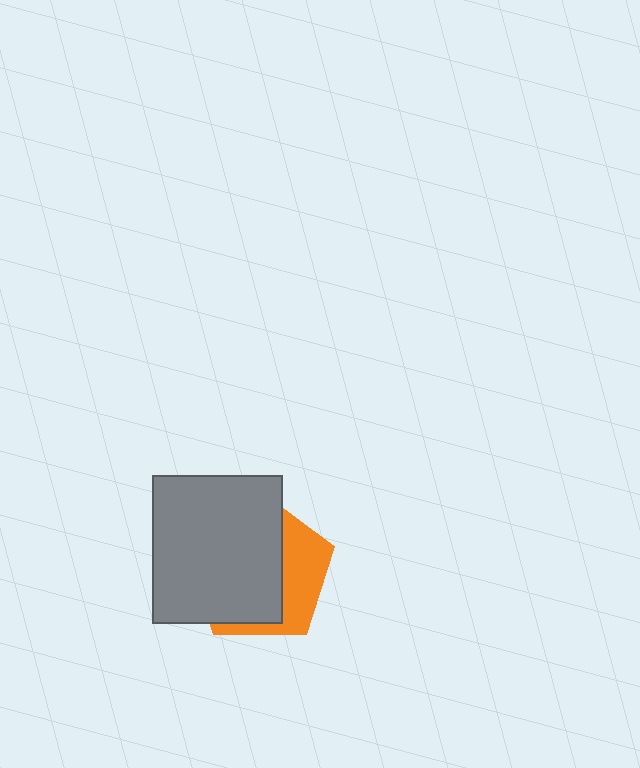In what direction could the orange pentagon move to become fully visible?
The orange pentagon could move right. That would shift it out from behind the gray rectangle entirely.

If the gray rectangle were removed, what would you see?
You would see the complete orange pentagon.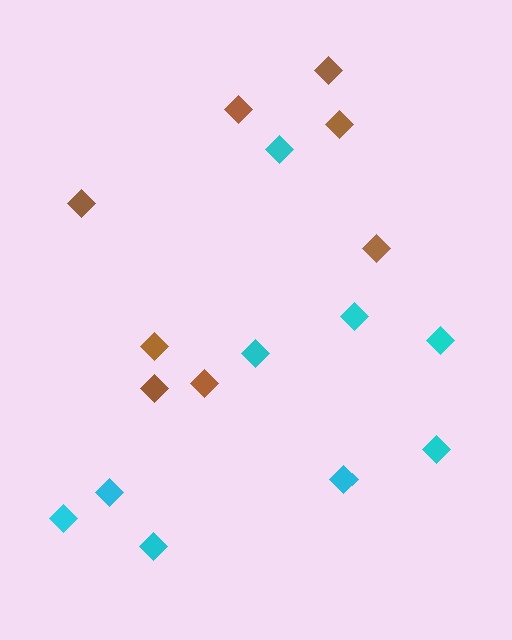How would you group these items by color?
There are 2 groups: one group of cyan diamonds (9) and one group of brown diamonds (8).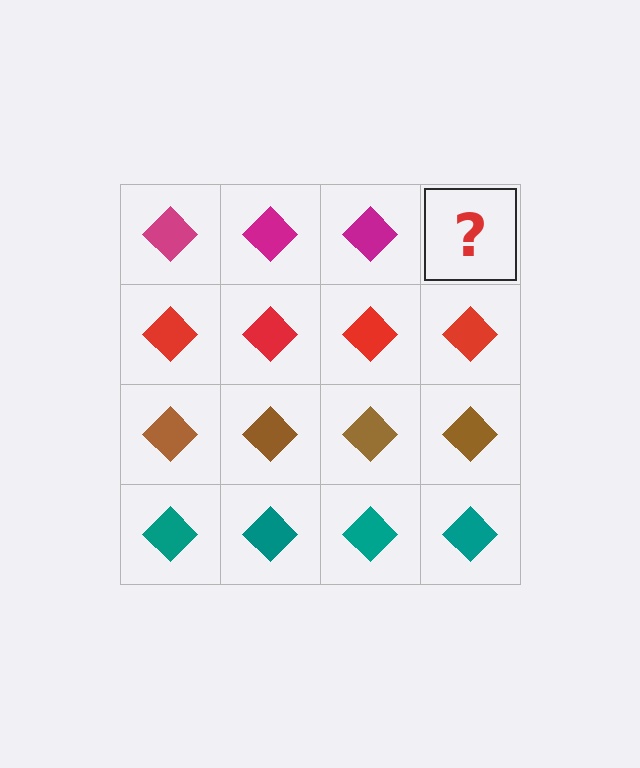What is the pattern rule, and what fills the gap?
The rule is that each row has a consistent color. The gap should be filled with a magenta diamond.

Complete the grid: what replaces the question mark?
The question mark should be replaced with a magenta diamond.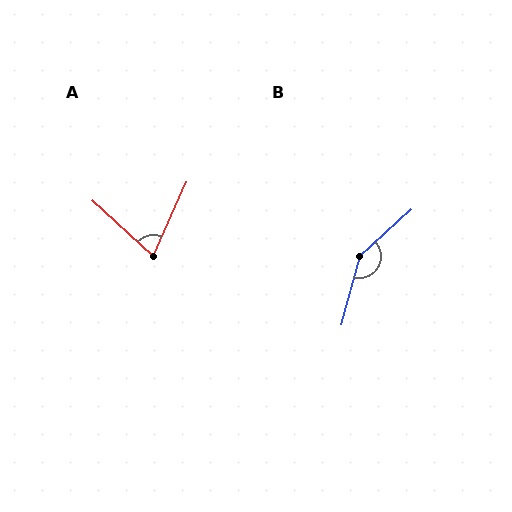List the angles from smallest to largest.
A (72°), B (147°).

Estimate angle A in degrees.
Approximately 72 degrees.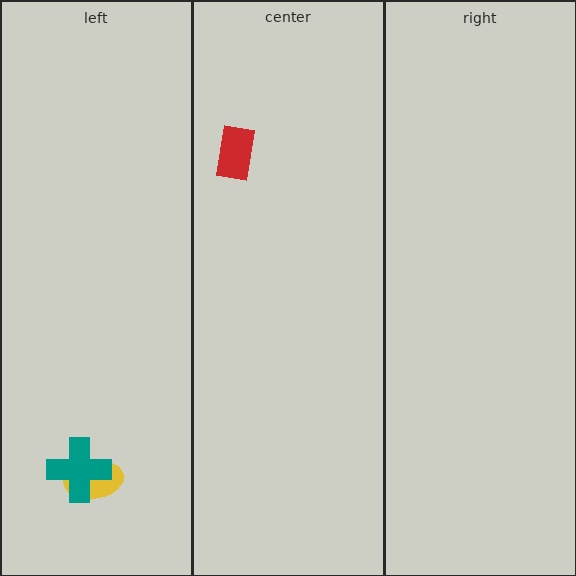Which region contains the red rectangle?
The center region.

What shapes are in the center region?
The red rectangle.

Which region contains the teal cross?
The left region.